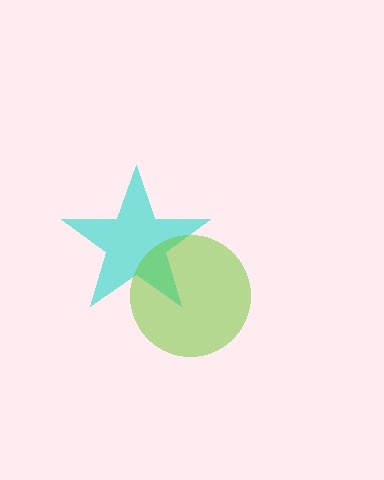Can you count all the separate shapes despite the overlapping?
Yes, there are 2 separate shapes.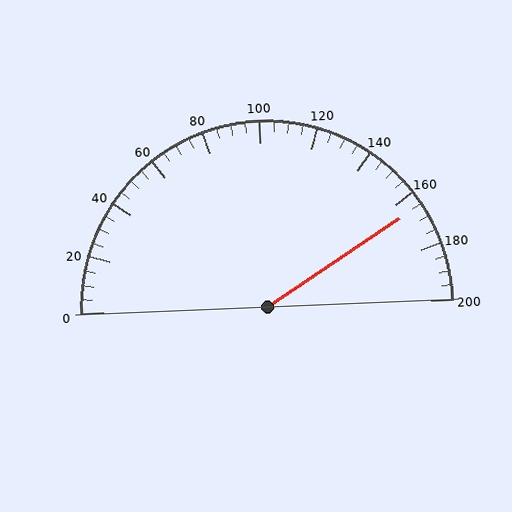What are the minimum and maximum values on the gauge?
The gauge ranges from 0 to 200.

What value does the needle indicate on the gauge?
The needle indicates approximately 165.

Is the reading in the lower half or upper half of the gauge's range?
The reading is in the upper half of the range (0 to 200).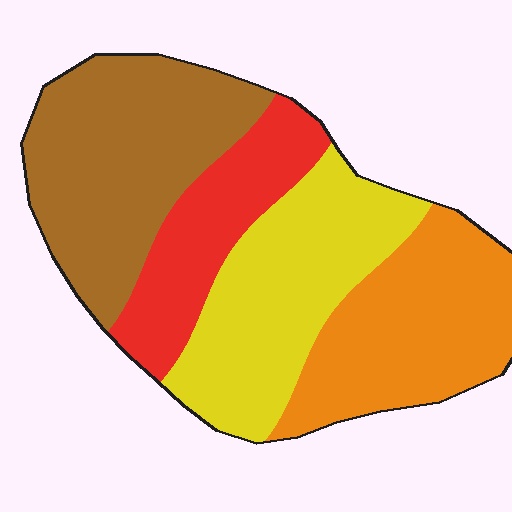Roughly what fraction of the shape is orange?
Orange covers 25% of the shape.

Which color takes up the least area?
Red, at roughly 15%.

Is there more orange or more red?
Orange.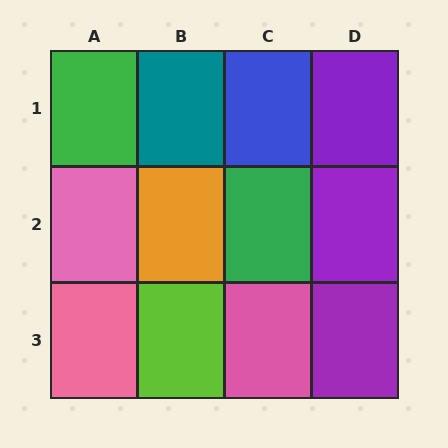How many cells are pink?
3 cells are pink.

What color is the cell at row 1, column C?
Blue.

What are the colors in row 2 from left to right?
Pink, orange, green, purple.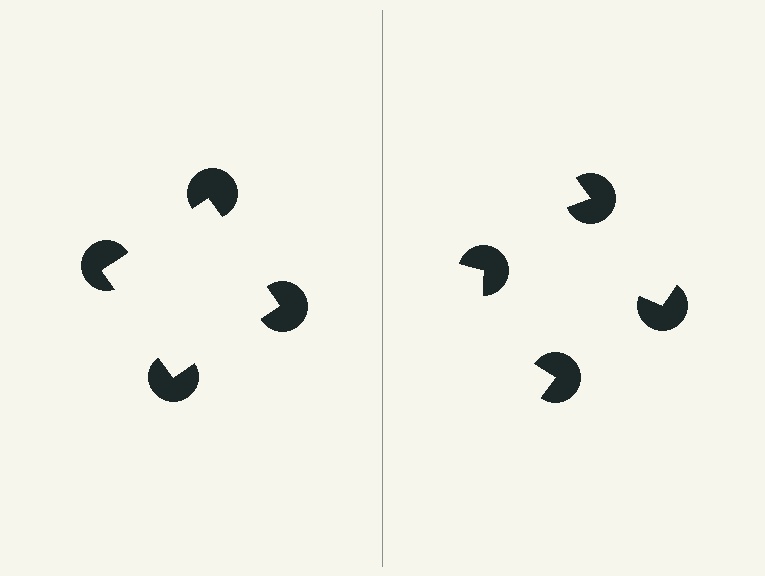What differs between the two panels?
The pac-man discs are positioned identically on both sides; only the wedge orientations differ. On the left they align to a square; on the right they are misaligned.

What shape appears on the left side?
An illusory square.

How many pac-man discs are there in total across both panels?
8 — 4 on each side.